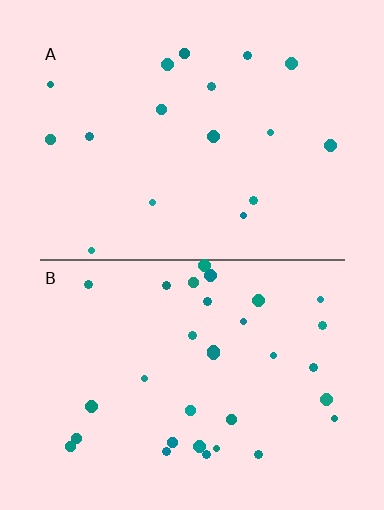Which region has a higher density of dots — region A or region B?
B (the bottom).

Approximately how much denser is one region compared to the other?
Approximately 1.9× — region B over region A.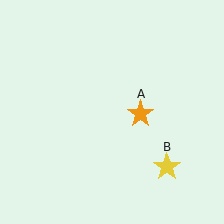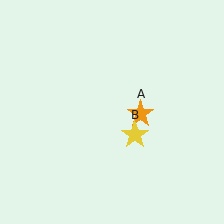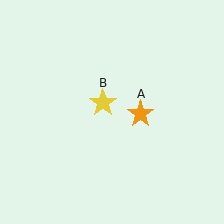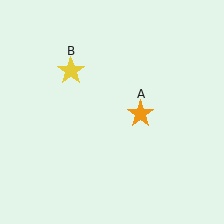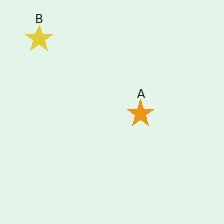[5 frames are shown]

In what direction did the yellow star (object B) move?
The yellow star (object B) moved up and to the left.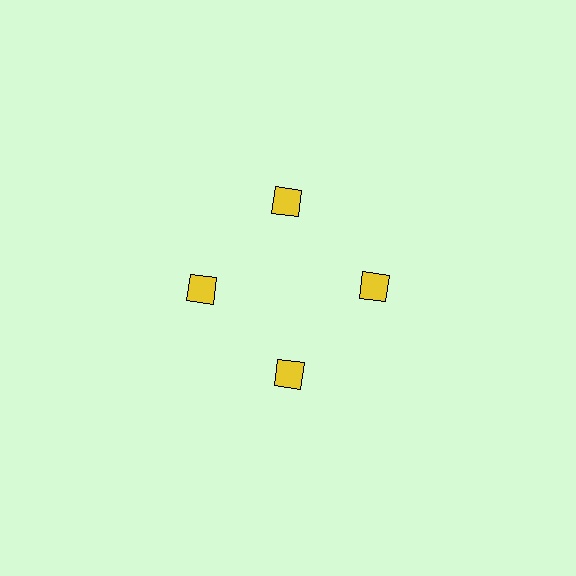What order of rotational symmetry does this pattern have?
This pattern has 4-fold rotational symmetry.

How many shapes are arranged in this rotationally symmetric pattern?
There are 4 shapes, arranged in 4 groups of 1.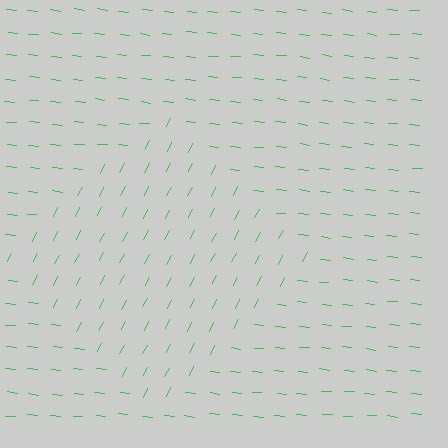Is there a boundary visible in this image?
Yes, there is a texture boundary formed by a change in line orientation.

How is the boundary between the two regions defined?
The boundary is defined purely by a change in line orientation (approximately 69 degrees difference). All lines are the same color and thickness.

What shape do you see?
I see a diamond.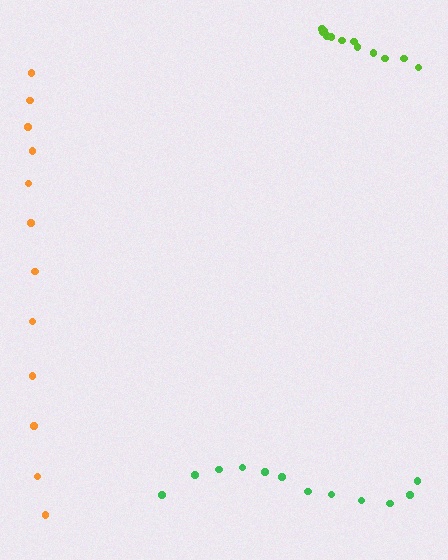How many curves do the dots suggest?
There are 3 distinct paths.